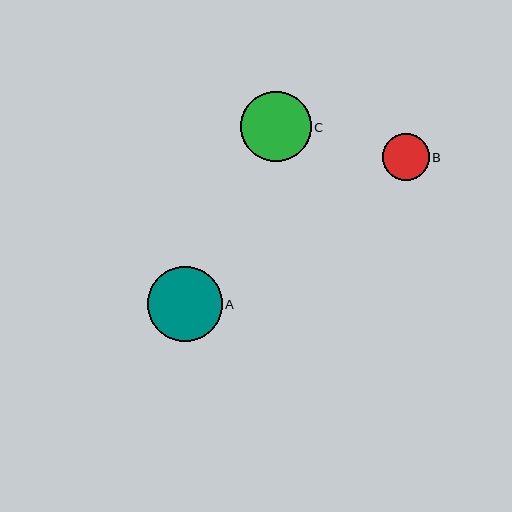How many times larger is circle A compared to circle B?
Circle A is approximately 1.6 times the size of circle B.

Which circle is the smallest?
Circle B is the smallest with a size of approximately 47 pixels.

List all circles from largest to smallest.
From largest to smallest: A, C, B.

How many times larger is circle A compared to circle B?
Circle A is approximately 1.6 times the size of circle B.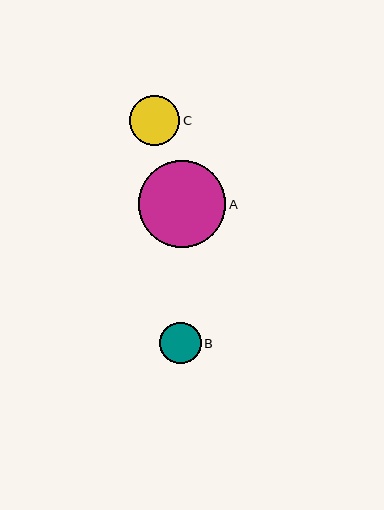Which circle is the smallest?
Circle B is the smallest with a size of approximately 42 pixels.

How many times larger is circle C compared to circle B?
Circle C is approximately 1.2 times the size of circle B.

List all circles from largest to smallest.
From largest to smallest: A, C, B.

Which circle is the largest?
Circle A is the largest with a size of approximately 87 pixels.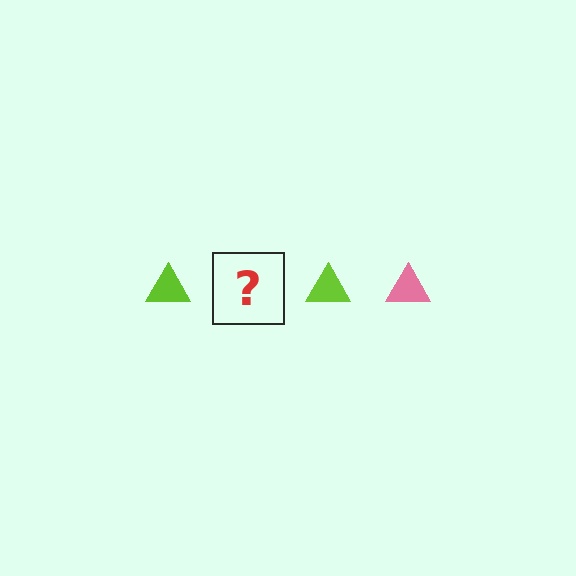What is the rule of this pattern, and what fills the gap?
The rule is that the pattern cycles through lime, pink triangles. The gap should be filled with a pink triangle.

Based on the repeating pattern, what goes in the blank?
The blank should be a pink triangle.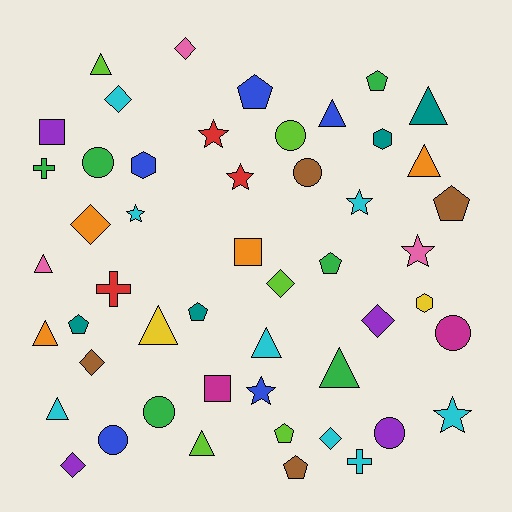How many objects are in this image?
There are 50 objects.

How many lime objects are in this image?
There are 5 lime objects.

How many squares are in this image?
There are 3 squares.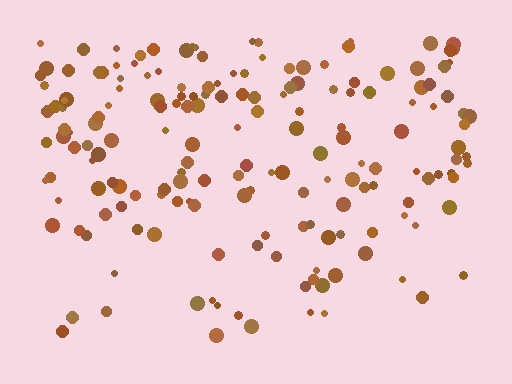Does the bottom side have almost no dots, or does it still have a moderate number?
Still a moderate number, just noticeably fewer than the top.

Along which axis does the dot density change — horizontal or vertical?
Vertical.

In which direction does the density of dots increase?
From bottom to top, with the top side densest.